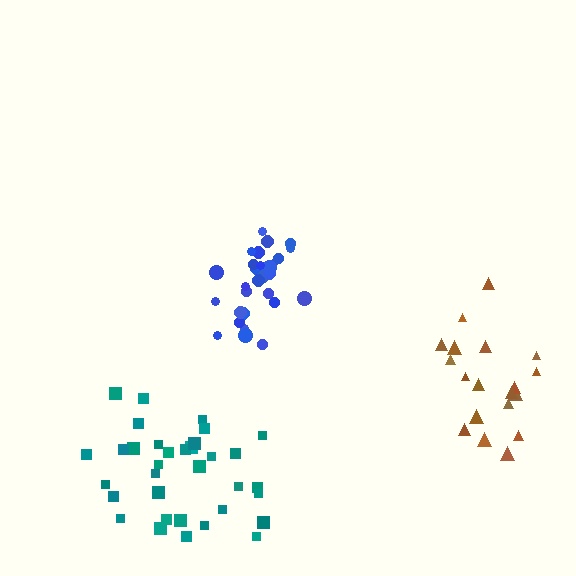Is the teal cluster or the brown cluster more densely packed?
Brown.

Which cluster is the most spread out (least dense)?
Teal.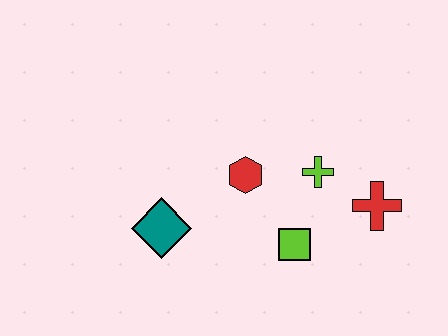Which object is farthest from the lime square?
The teal diamond is farthest from the lime square.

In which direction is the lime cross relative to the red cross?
The lime cross is to the left of the red cross.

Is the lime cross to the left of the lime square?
No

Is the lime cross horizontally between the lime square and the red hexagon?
No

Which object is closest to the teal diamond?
The red hexagon is closest to the teal diamond.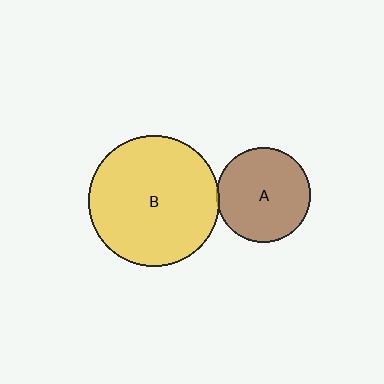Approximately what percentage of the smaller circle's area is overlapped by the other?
Approximately 5%.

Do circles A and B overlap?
Yes.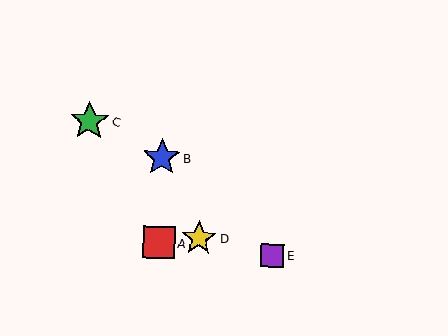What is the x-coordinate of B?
Object B is at x≈162.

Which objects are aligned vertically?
Objects A, B are aligned vertically.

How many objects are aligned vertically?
2 objects (A, B) are aligned vertically.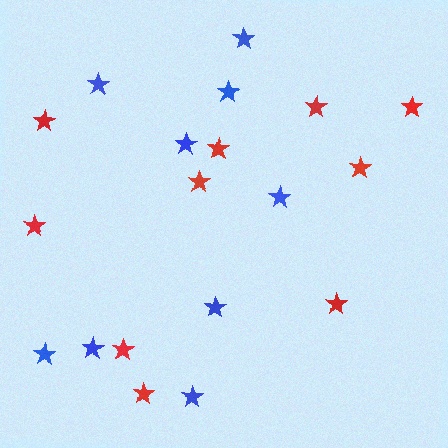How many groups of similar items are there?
There are 2 groups: one group of red stars (10) and one group of blue stars (9).